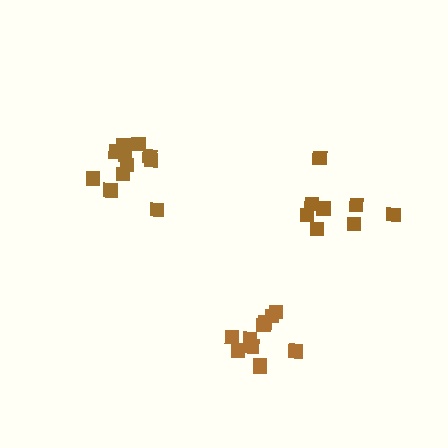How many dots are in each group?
Group 1: 11 dots, Group 2: 8 dots, Group 3: 11 dots (30 total).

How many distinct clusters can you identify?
There are 3 distinct clusters.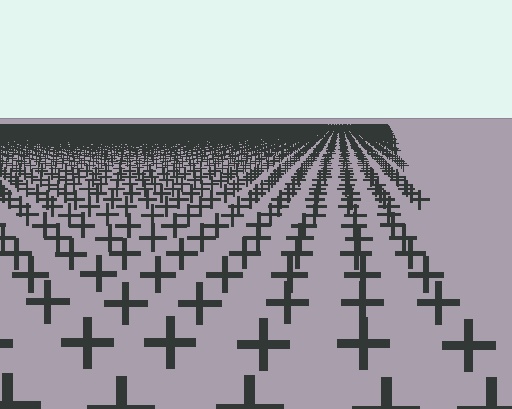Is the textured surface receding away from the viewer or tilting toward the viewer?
The surface is receding away from the viewer. Texture elements get smaller and denser toward the top.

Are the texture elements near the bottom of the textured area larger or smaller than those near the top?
Larger. Near the bottom, elements are closer to the viewer and appear at a bigger on-screen size.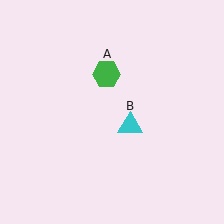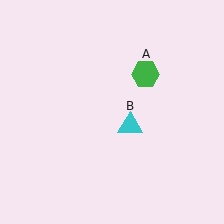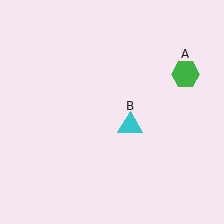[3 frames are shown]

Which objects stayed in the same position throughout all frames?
Cyan triangle (object B) remained stationary.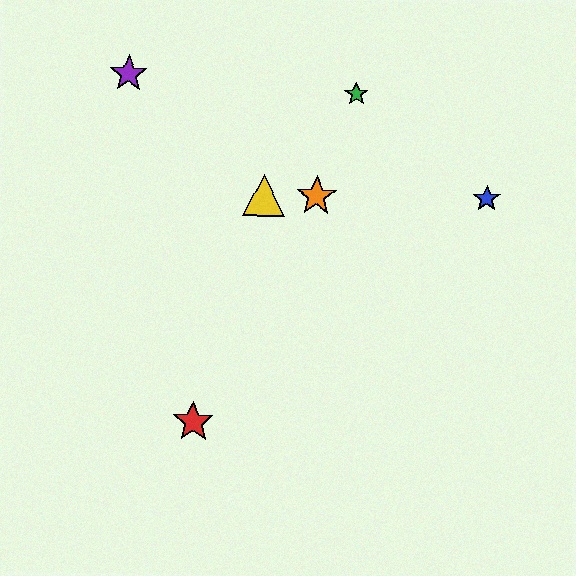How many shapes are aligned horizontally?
3 shapes (the blue star, the yellow triangle, the orange star) are aligned horizontally.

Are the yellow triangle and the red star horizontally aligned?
No, the yellow triangle is at y≈195 and the red star is at y≈422.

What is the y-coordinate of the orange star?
The orange star is at y≈196.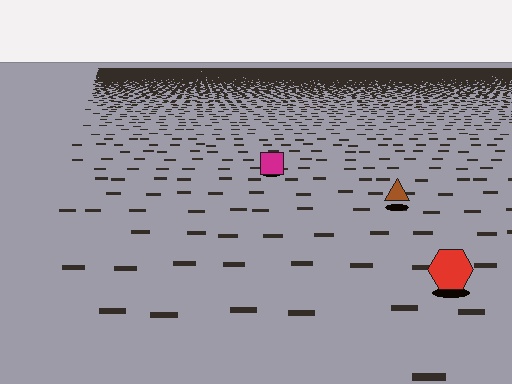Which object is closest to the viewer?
The red hexagon is closest. The texture marks near it are larger and more spread out.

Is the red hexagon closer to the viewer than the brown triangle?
Yes. The red hexagon is closer — you can tell from the texture gradient: the ground texture is coarser near it.